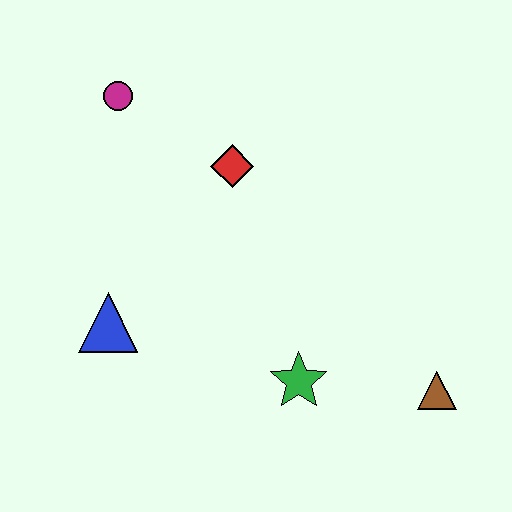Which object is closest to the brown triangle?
The green star is closest to the brown triangle.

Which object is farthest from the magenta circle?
The brown triangle is farthest from the magenta circle.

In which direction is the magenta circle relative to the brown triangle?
The magenta circle is to the left of the brown triangle.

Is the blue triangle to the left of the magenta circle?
Yes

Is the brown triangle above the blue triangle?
No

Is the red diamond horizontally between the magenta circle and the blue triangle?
No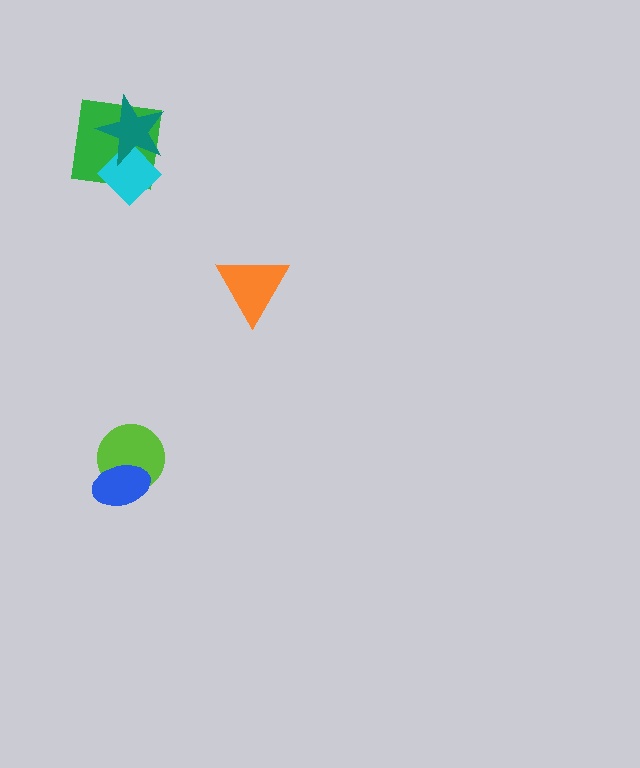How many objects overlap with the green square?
2 objects overlap with the green square.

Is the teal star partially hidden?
No, no other shape covers it.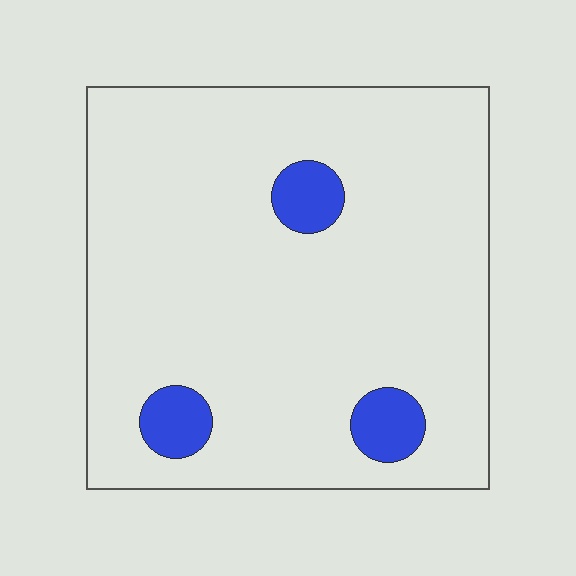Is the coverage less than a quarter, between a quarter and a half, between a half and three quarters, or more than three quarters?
Less than a quarter.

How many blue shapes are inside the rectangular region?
3.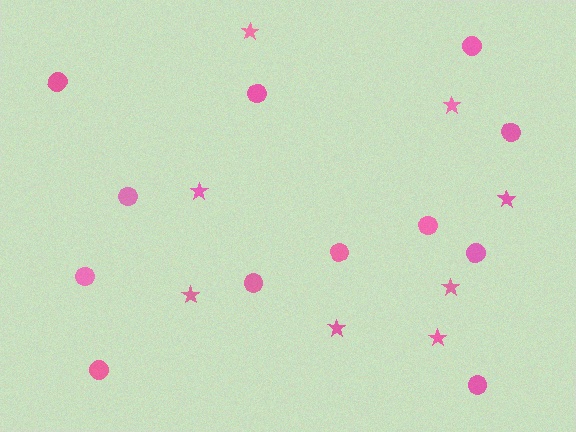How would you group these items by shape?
There are 2 groups: one group of stars (8) and one group of circles (12).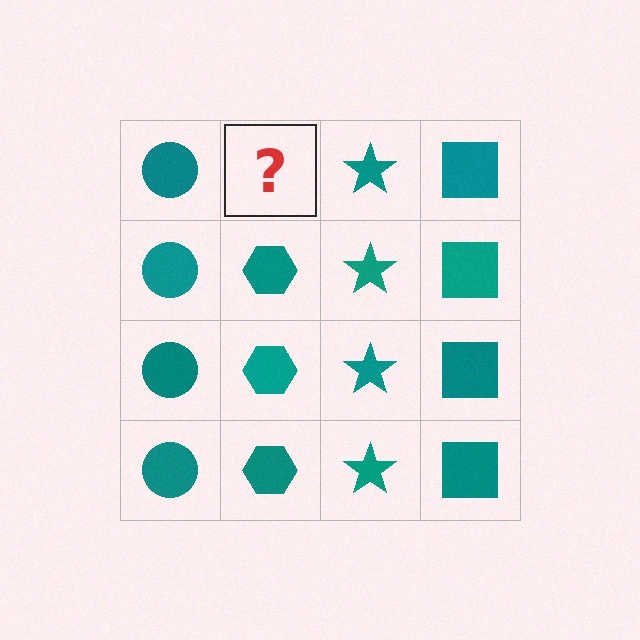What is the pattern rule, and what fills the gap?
The rule is that each column has a consistent shape. The gap should be filled with a teal hexagon.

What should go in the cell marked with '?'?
The missing cell should contain a teal hexagon.